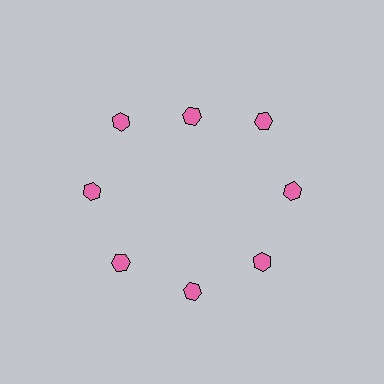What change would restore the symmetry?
The symmetry would be restored by moving it outward, back onto the ring so that all 8 hexagons sit at equal angles and equal distance from the center.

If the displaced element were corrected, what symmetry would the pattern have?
It would have 8-fold rotational symmetry — the pattern would map onto itself every 45 degrees.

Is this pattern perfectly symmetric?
No. The 8 pink hexagons are arranged in a ring, but one element near the 12 o'clock position is pulled inward toward the center, breaking the 8-fold rotational symmetry.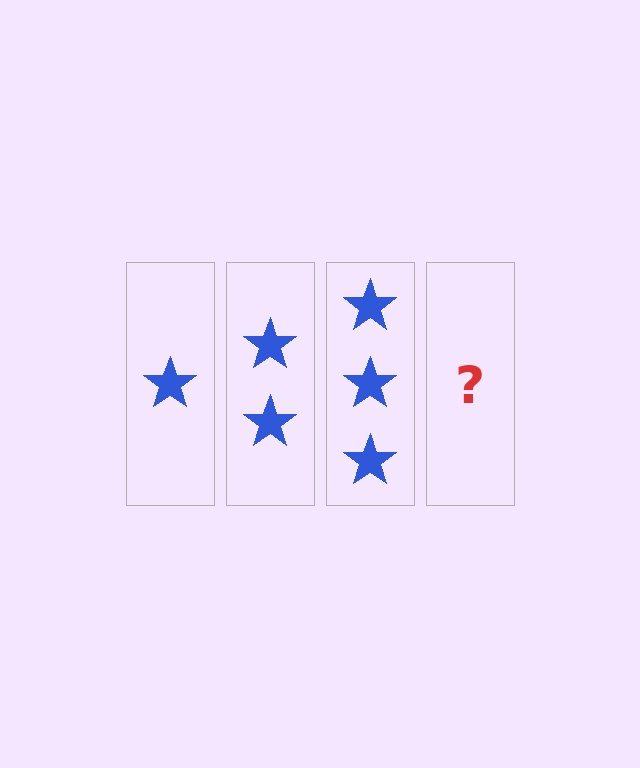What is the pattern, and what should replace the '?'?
The pattern is that each step adds one more star. The '?' should be 4 stars.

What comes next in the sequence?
The next element should be 4 stars.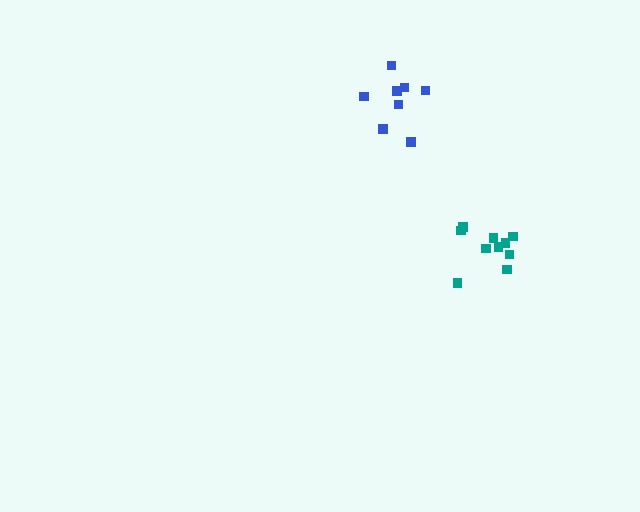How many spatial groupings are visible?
There are 2 spatial groupings.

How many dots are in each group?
Group 1: 10 dots, Group 2: 8 dots (18 total).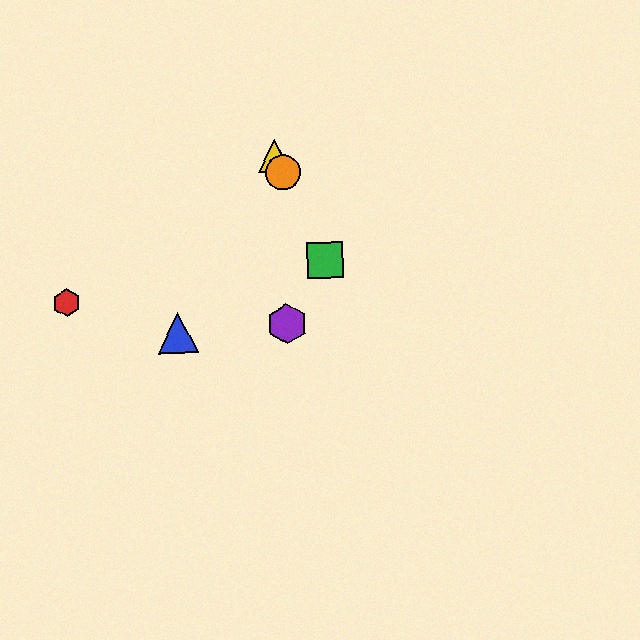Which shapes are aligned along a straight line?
The green square, the yellow triangle, the orange circle are aligned along a straight line.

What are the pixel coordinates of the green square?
The green square is at (325, 260).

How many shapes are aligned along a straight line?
3 shapes (the green square, the yellow triangle, the orange circle) are aligned along a straight line.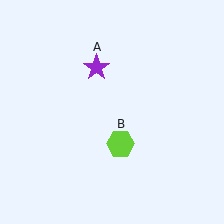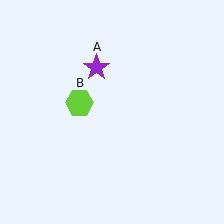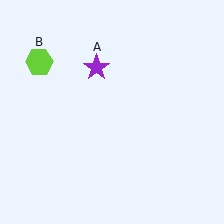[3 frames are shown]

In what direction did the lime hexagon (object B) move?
The lime hexagon (object B) moved up and to the left.